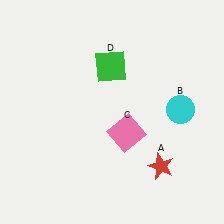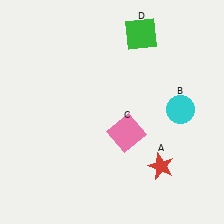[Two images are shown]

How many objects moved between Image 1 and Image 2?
1 object moved between the two images.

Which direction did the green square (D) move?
The green square (D) moved up.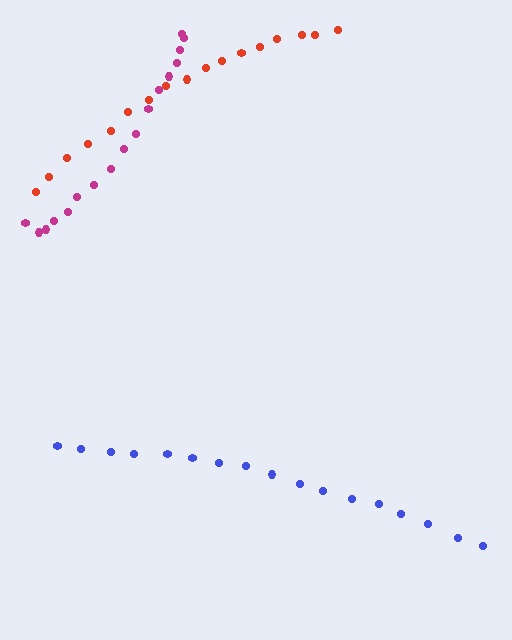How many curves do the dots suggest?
There are 3 distinct paths.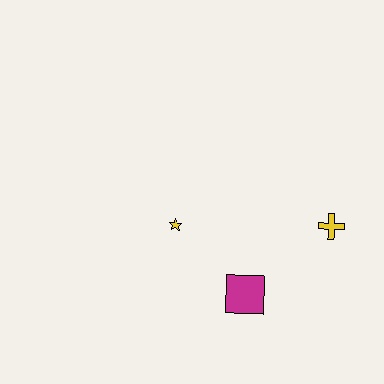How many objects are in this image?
There are 3 objects.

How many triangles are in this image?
There are no triangles.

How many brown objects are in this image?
There are no brown objects.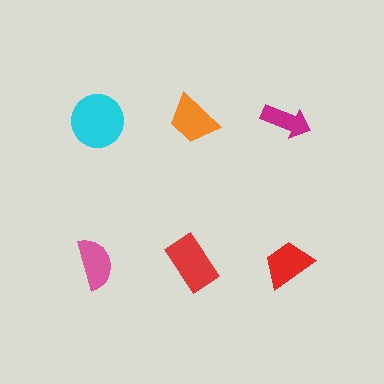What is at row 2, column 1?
A pink semicircle.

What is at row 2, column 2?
A red rectangle.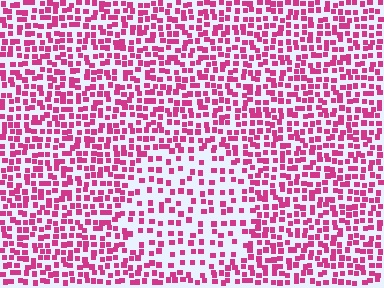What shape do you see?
I see a circle.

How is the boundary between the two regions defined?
The boundary is defined by a change in element density (approximately 1.9x ratio). All elements are the same color, size, and shape.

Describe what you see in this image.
The image contains small magenta elements arranged at two different densities. A circle-shaped region is visible where the elements are less densely packed than the surrounding area.